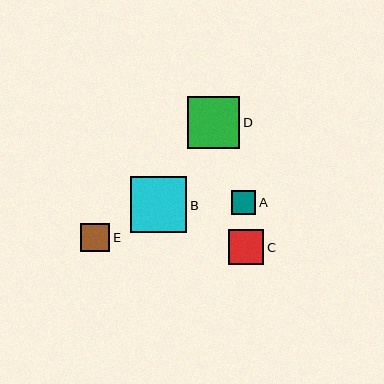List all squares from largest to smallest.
From largest to smallest: B, D, C, E, A.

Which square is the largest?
Square B is the largest with a size of approximately 56 pixels.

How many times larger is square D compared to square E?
Square D is approximately 1.8 times the size of square E.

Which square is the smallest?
Square A is the smallest with a size of approximately 24 pixels.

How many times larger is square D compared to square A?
Square D is approximately 2.1 times the size of square A.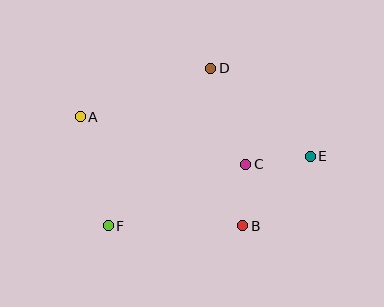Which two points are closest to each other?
Points B and C are closest to each other.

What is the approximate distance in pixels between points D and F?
The distance between D and F is approximately 188 pixels.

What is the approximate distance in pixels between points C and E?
The distance between C and E is approximately 65 pixels.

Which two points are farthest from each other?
Points A and E are farthest from each other.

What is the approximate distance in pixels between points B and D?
The distance between B and D is approximately 161 pixels.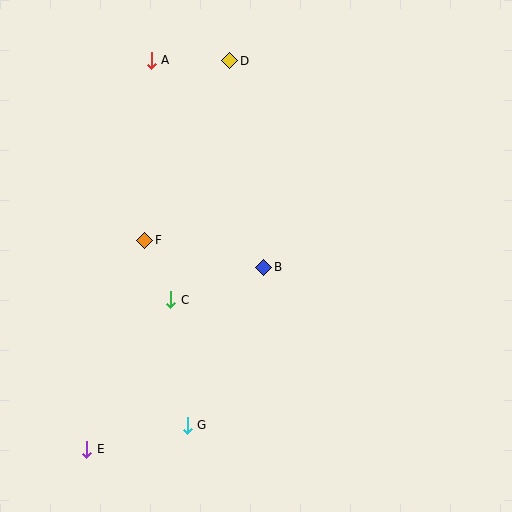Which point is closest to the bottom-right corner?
Point G is closest to the bottom-right corner.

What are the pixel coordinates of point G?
Point G is at (187, 425).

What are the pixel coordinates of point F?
Point F is at (145, 240).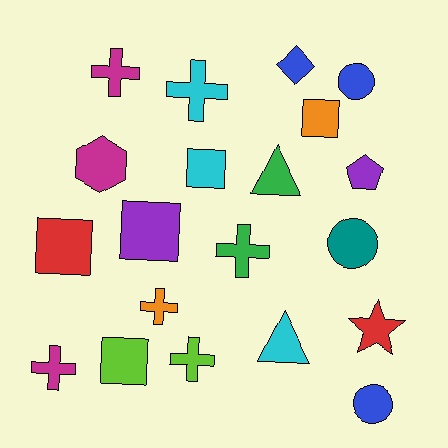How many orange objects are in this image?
There are 2 orange objects.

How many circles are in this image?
There are 3 circles.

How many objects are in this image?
There are 20 objects.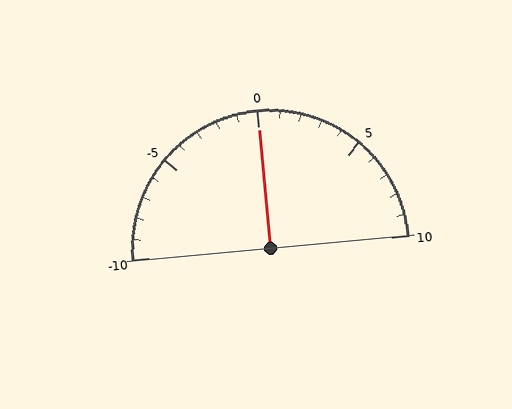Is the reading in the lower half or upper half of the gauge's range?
The reading is in the upper half of the range (-10 to 10).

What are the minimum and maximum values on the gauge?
The gauge ranges from -10 to 10.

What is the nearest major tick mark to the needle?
The nearest major tick mark is 0.